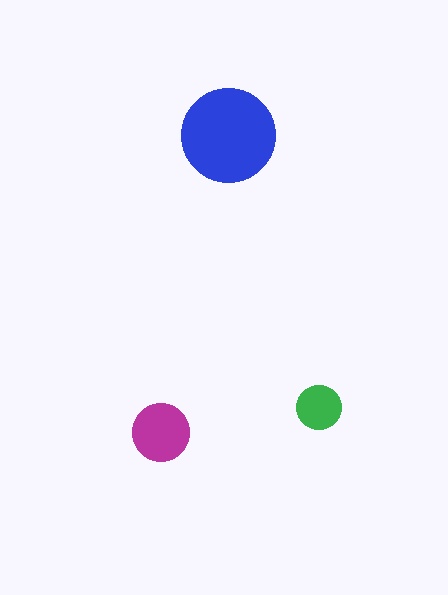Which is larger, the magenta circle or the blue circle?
The blue one.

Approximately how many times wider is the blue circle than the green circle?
About 2 times wider.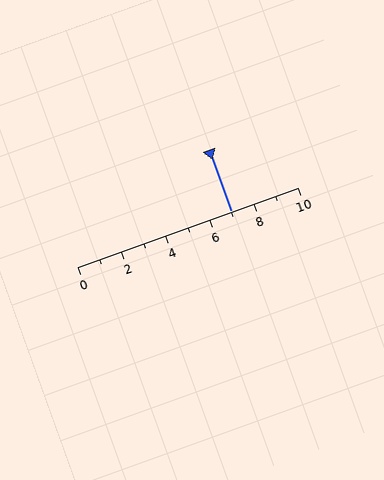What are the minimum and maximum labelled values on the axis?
The axis runs from 0 to 10.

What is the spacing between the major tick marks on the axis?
The major ticks are spaced 2 apart.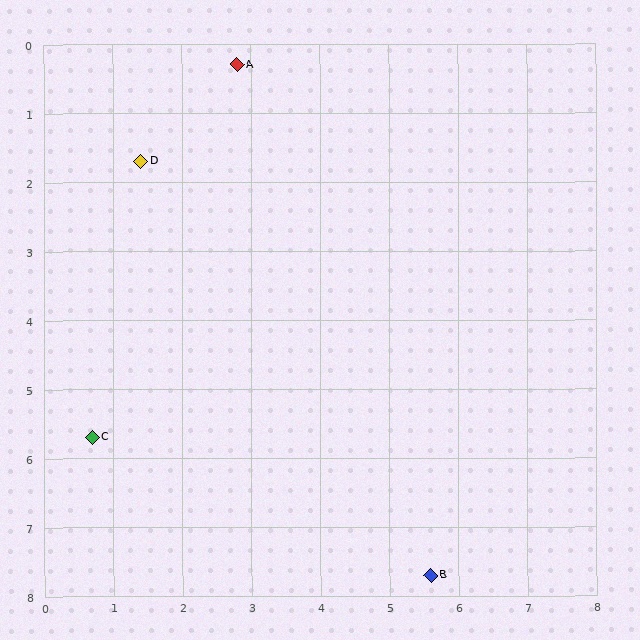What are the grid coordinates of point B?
Point B is at approximately (5.6, 7.7).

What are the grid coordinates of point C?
Point C is at approximately (0.7, 5.7).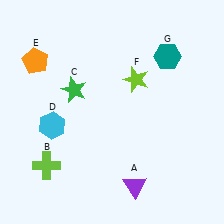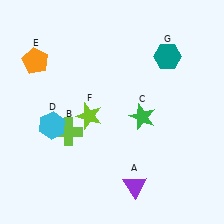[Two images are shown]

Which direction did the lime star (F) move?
The lime star (F) moved left.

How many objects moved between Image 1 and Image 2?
3 objects moved between the two images.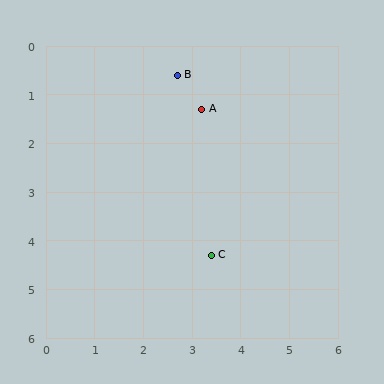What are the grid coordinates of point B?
Point B is at approximately (2.7, 0.6).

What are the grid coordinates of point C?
Point C is at approximately (3.4, 4.3).